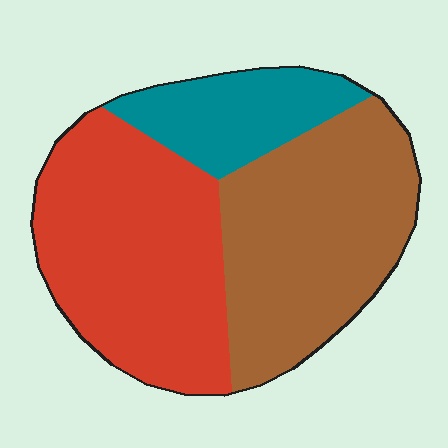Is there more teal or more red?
Red.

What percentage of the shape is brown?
Brown covers 40% of the shape.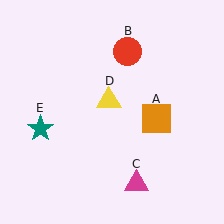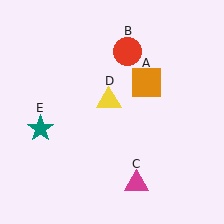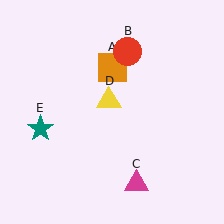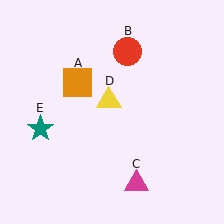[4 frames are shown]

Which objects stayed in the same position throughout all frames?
Red circle (object B) and magenta triangle (object C) and yellow triangle (object D) and teal star (object E) remained stationary.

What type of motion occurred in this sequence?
The orange square (object A) rotated counterclockwise around the center of the scene.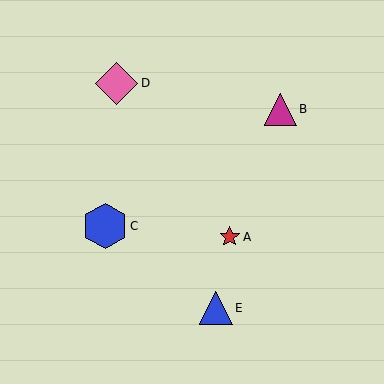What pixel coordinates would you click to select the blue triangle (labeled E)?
Click at (216, 308) to select the blue triangle E.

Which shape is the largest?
The blue hexagon (labeled C) is the largest.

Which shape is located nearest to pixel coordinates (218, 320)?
The blue triangle (labeled E) at (216, 308) is nearest to that location.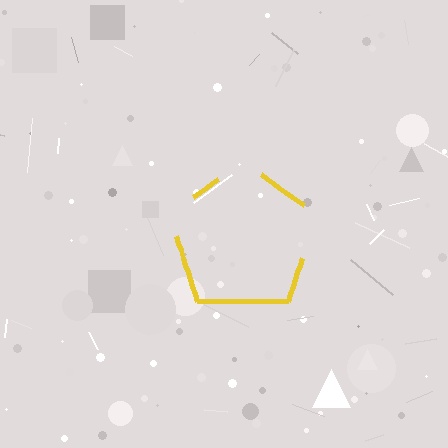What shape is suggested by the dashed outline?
The dashed outline suggests a pentagon.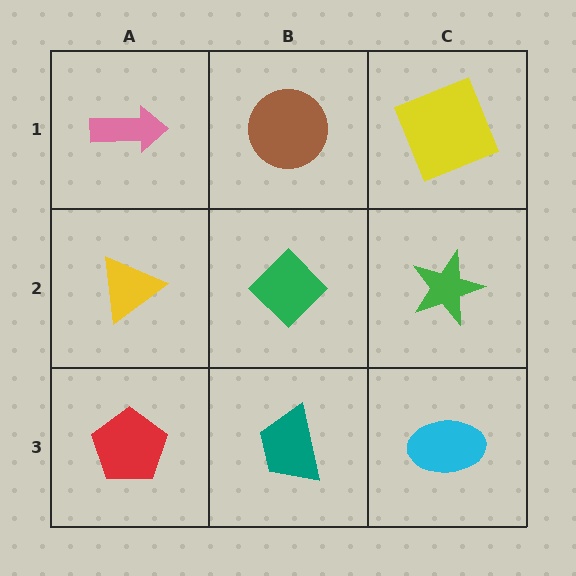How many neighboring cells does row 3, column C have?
2.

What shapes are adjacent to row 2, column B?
A brown circle (row 1, column B), a teal trapezoid (row 3, column B), a yellow triangle (row 2, column A), a green star (row 2, column C).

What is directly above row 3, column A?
A yellow triangle.